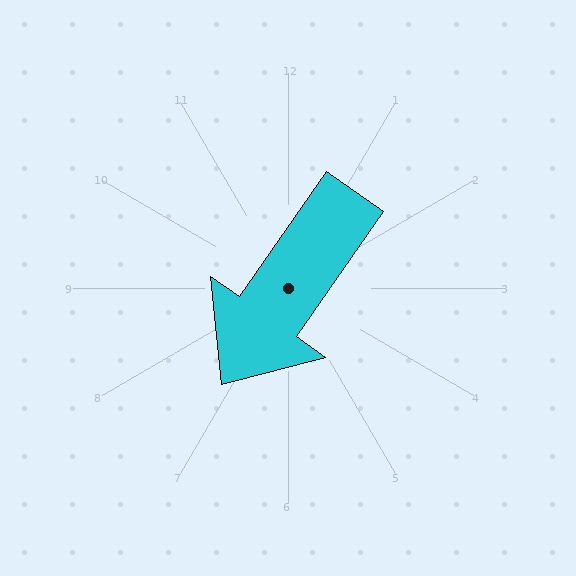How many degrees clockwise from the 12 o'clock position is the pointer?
Approximately 215 degrees.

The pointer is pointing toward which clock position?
Roughly 7 o'clock.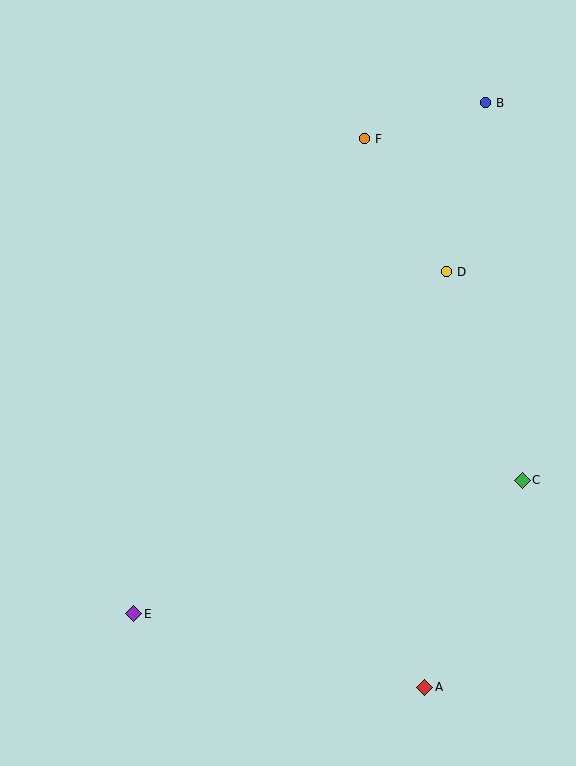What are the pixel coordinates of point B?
Point B is at (486, 103).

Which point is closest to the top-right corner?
Point B is closest to the top-right corner.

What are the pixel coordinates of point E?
Point E is at (134, 614).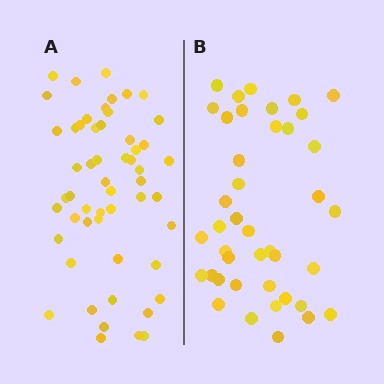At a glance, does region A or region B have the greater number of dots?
Region A (the left region) has more dots.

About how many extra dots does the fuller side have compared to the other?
Region A has approximately 15 more dots than region B.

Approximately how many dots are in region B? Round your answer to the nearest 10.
About 40 dots. (The exact count is 41, which rounds to 40.)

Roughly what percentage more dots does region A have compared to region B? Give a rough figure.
About 30% more.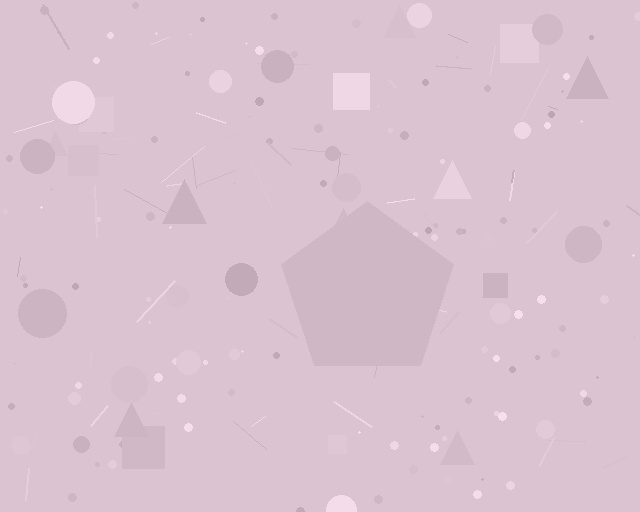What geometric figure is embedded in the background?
A pentagon is embedded in the background.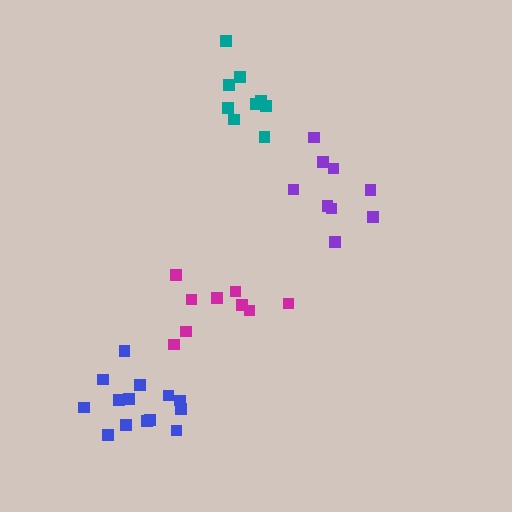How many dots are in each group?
Group 1: 9 dots, Group 2: 9 dots, Group 3: 9 dots, Group 4: 14 dots (41 total).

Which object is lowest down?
The blue cluster is bottommost.